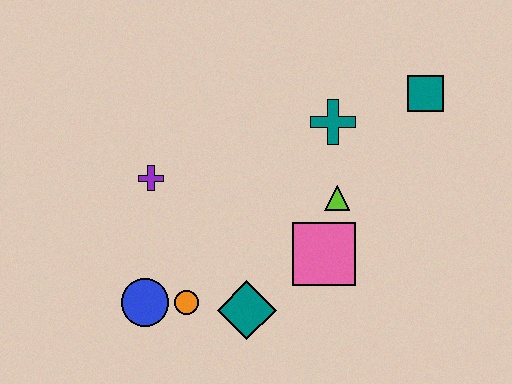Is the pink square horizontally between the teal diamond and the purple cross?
No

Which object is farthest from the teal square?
The blue circle is farthest from the teal square.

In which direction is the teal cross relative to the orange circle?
The teal cross is above the orange circle.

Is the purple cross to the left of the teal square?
Yes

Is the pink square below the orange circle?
No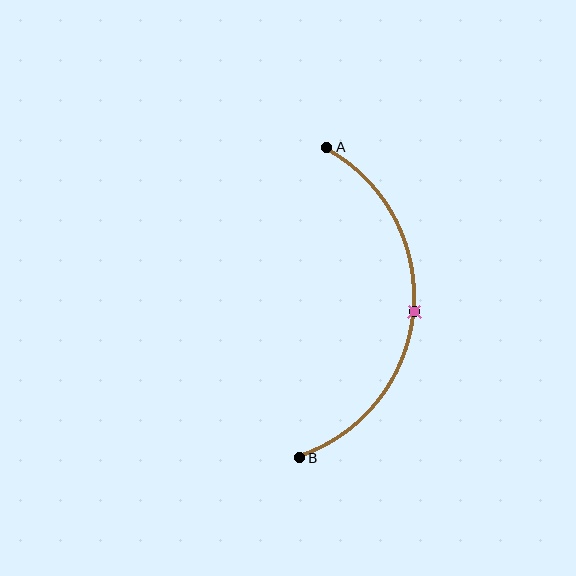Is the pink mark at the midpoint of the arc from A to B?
Yes. The pink mark lies on the arc at equal arc-length from both A and B — it is the arc midpoint.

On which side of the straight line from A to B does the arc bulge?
The arc bulges to the right of the straight line connecting A and B.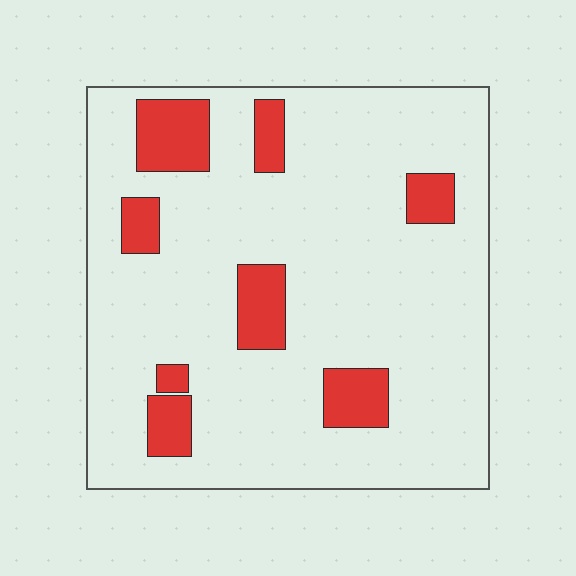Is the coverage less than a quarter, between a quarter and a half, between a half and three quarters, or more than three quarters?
Less than a quarter.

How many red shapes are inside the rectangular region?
8.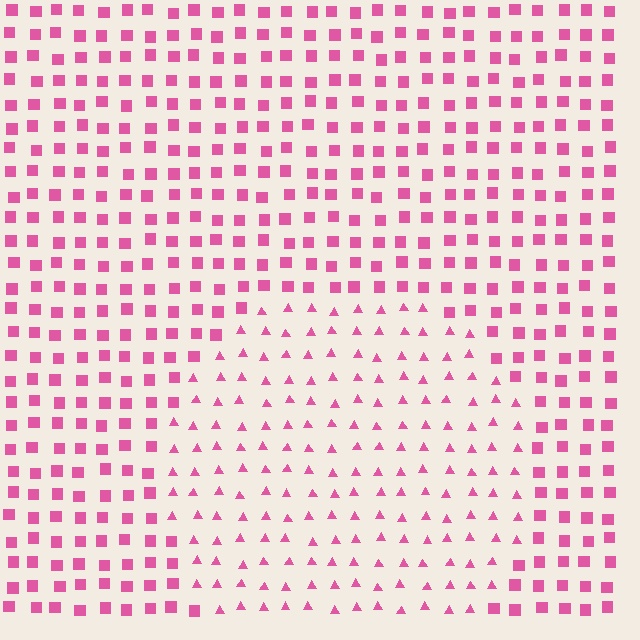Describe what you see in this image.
The image is filled with small pink elements arranged in a uniform grid. A circle-shaped region contains triangles, while the surrounding area contains squares. The boundary is defined purely by the change in element shape.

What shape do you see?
I see a circle.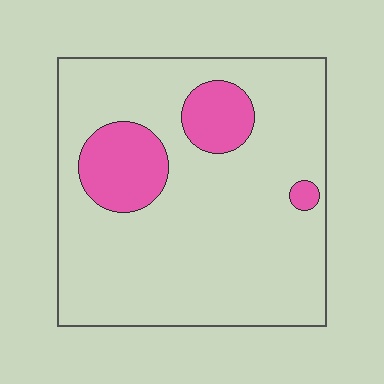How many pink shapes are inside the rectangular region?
3.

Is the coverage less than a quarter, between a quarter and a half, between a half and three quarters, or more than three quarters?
Less than a quarter.